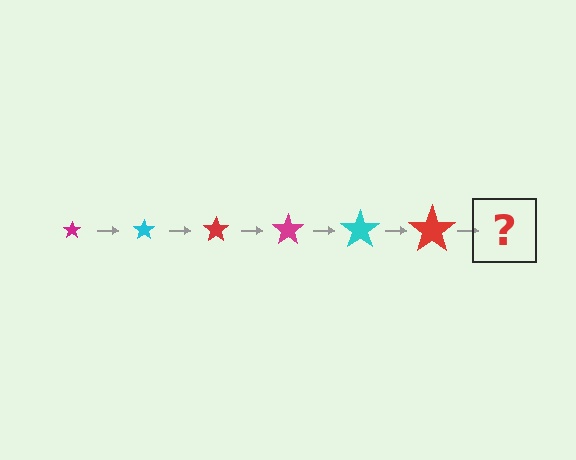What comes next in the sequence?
The next element should be a magenta star, larger than the previous one.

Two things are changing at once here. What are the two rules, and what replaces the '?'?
The two rules are that the star grows larger each step and the color cycles through magenta, cyan, and red. The '?' should be a magenta star, larger than the previous one.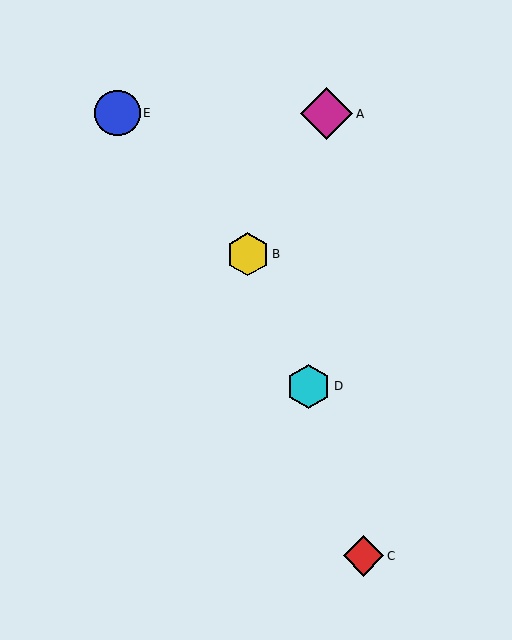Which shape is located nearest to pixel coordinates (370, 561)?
The red diamond (labeled C) at (364, 556) is nearest to that location.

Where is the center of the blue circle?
The center of the blue circle is at (117, 113).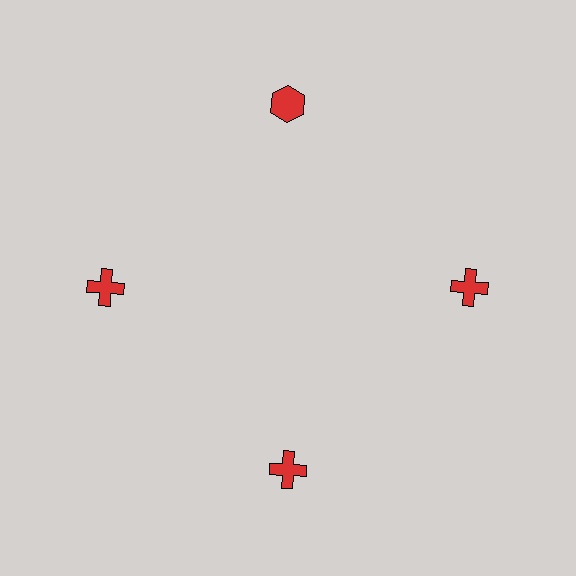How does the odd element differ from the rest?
It has a different shape: hexagon instead of cross.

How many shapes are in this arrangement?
There are 4 shapes arranged in a ring pattern.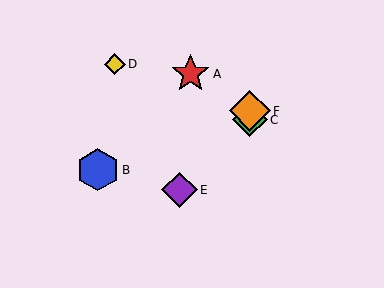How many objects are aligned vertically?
2 objects (C, F) are aligned vertically.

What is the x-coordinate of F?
Object F is at x≈250.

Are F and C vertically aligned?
Yes, both are at x≈250.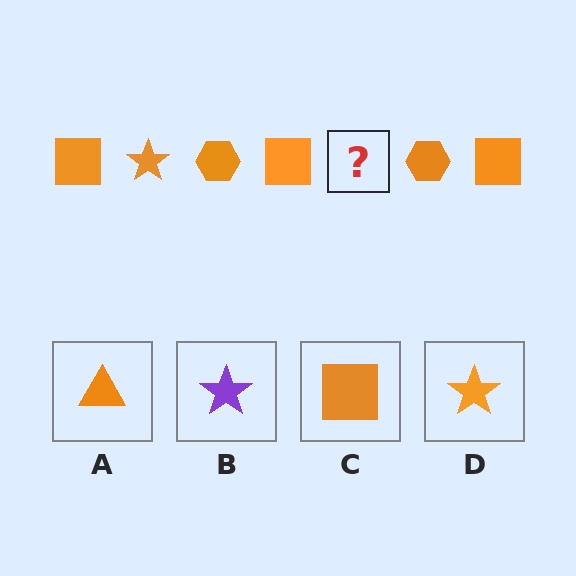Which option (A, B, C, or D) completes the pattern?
D.